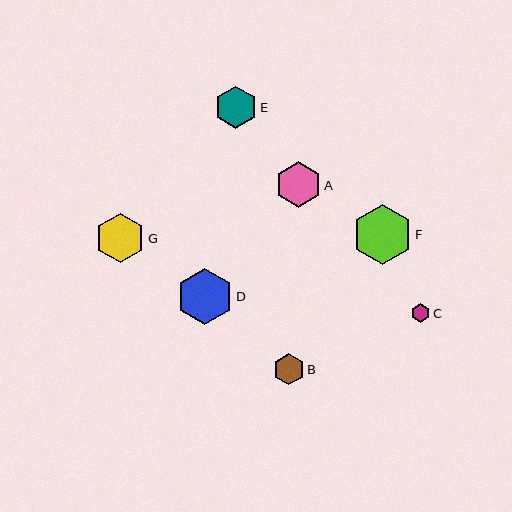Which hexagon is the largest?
Hexagon F is the largest with a size of approximately 60 pixels.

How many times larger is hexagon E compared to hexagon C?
Hexagon E is approximately 2.2 times the size of hexagon C.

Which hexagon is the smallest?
Hexagon C is the smallest with a size of approximately 19 pixels.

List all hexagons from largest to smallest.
From largest to smallest: F, D, G, A, E, B, C.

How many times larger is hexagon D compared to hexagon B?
Hexagon D is approximately 1.8 times the size of hexagon B.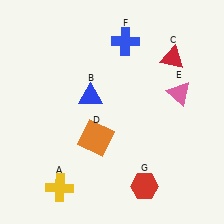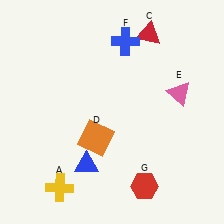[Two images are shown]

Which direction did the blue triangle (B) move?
The blue triangle (B) moved down.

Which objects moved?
The objects that moved are: the blue triangle (B), the red triangle (C).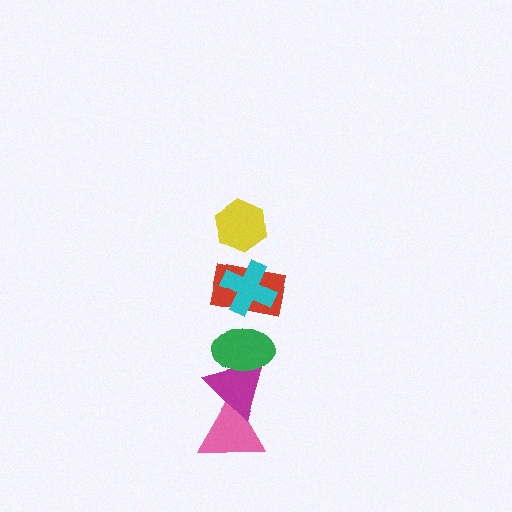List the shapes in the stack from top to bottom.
From top to bottom: the yellow hexagon, the cyan cross, the red rectangle, the green ellipse, the magenta triangle, the pink triangle.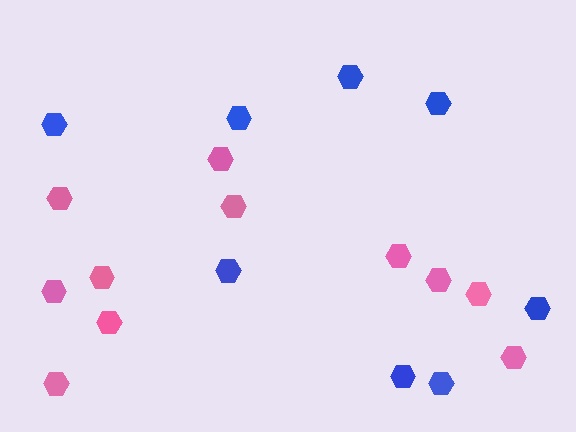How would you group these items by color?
There are 2 groups: one group of pink hexagons (11) and one group of blue hexagons (8).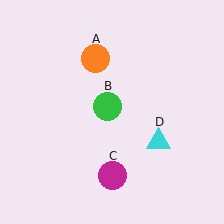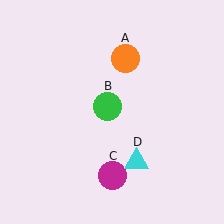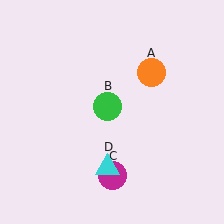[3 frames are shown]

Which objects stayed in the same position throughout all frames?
Green circle (object B) and magenta circle (object C) remained stationary.